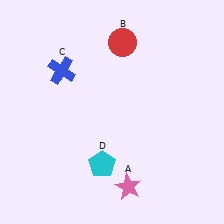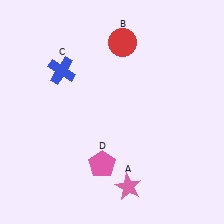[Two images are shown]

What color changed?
The pentagon (D) changed from cyan in Image 1 to pink in Image 2.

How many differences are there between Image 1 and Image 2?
There is 1 difference between the two images.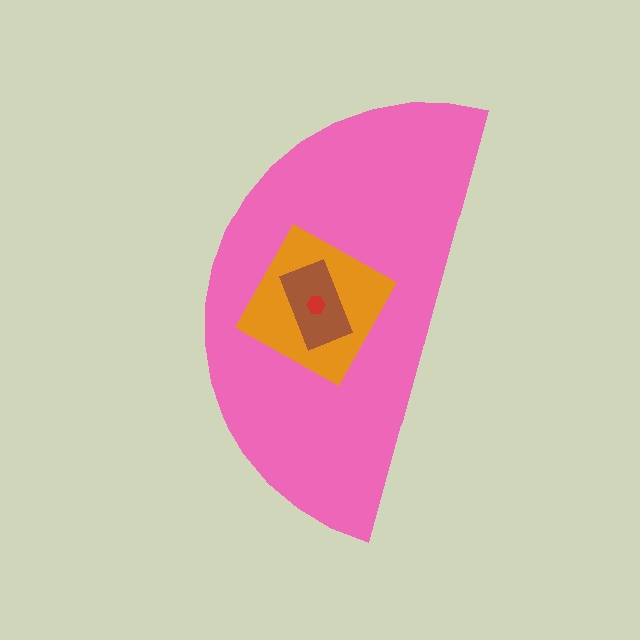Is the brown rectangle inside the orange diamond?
Yes.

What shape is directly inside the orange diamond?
The brown rectangle.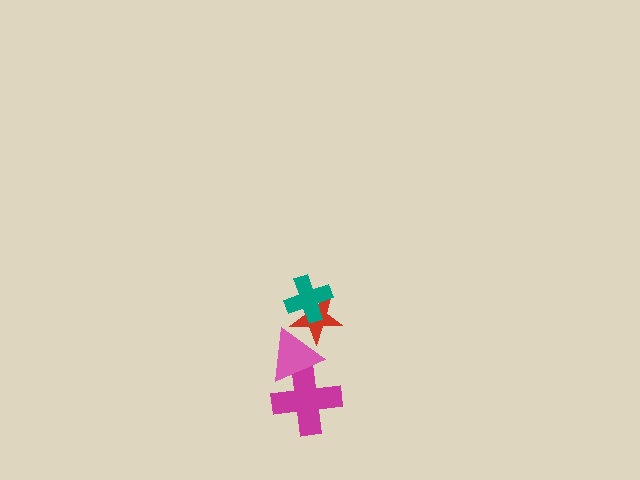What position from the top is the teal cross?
The teal cross is 1st from the top.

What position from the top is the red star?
The red star is 2nd from the top.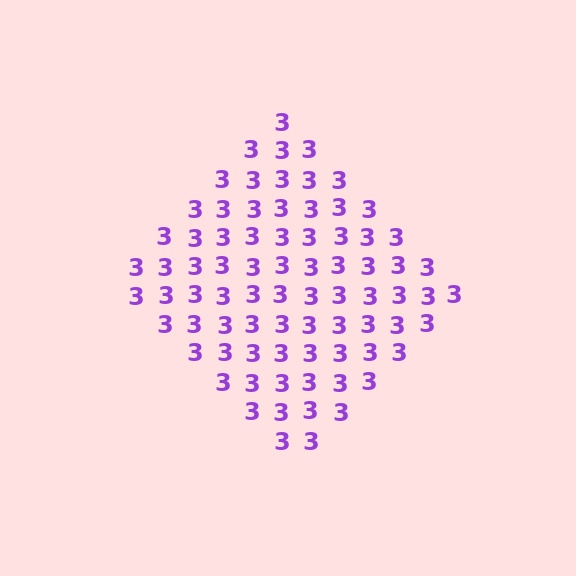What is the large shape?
The large shape is a diamond.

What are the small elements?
The small elements are digit 3's.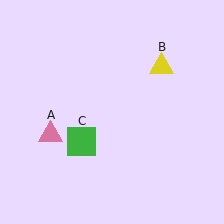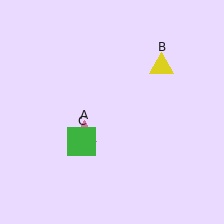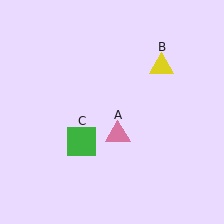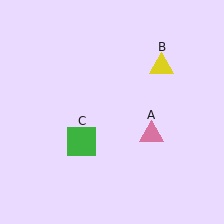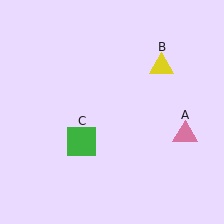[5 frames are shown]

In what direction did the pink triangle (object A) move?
The pink triangle (object A) moved right.